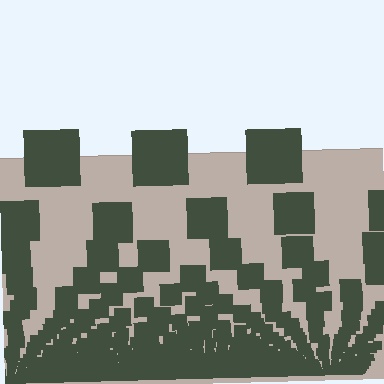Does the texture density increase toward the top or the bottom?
Density increases toward the bottom.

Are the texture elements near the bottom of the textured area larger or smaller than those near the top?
Smaller. The gradient is inverted — elements near the bottom are smaller and denser.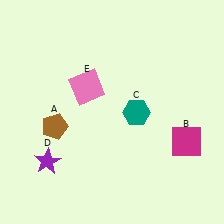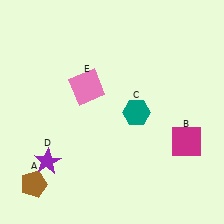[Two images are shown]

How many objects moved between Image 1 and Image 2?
1 object moved between the two images.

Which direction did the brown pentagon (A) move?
The brown pentagon (A) moved down.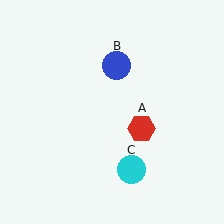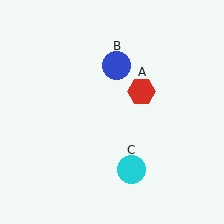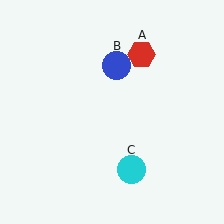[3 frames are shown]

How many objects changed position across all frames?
1 object changed position: red hexagon (object A).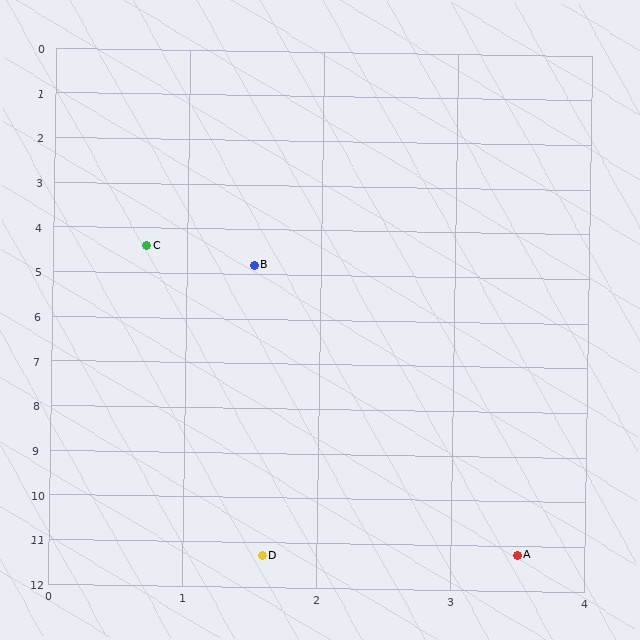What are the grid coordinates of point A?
Point A is at approximately (3.5, 11.2).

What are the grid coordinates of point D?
Point D is at approximately (1.6, 11.3).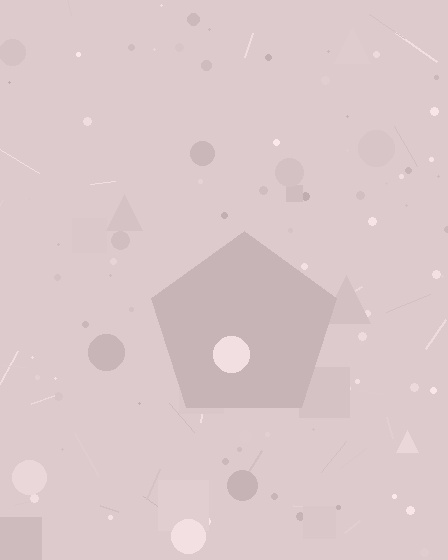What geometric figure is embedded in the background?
A pentagon is embedded in the background.